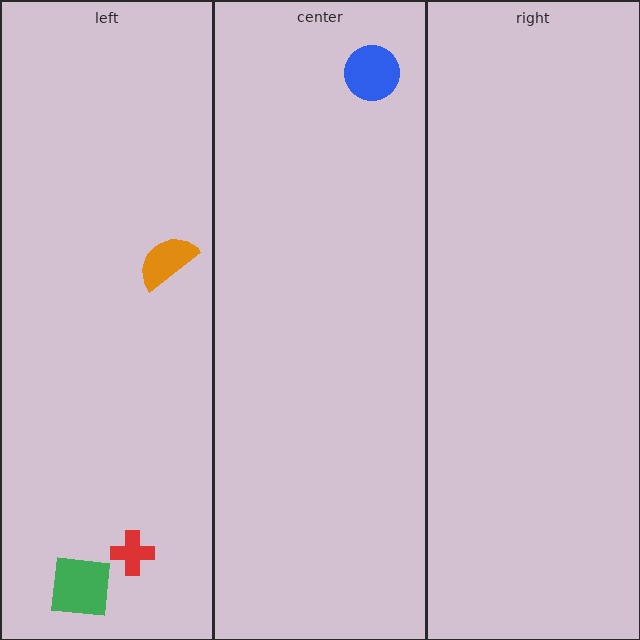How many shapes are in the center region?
1.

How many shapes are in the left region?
3.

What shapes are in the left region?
The red cross, the orange semicircle, the green square.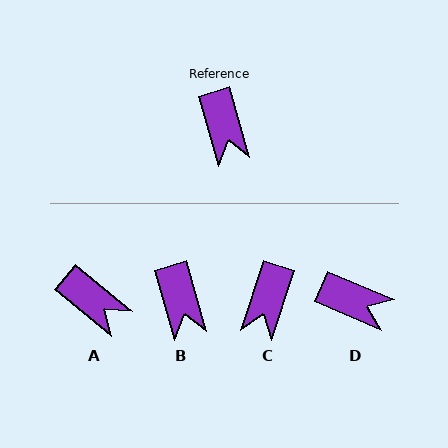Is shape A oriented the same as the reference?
No, it is off by about 34 degrees.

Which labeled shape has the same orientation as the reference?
B.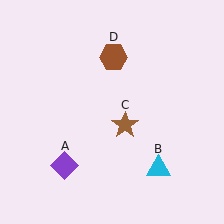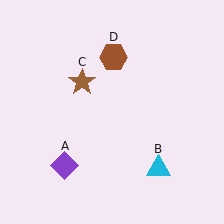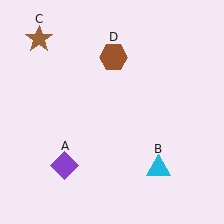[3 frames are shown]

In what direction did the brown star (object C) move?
The brown star (object C) moved up and to the left.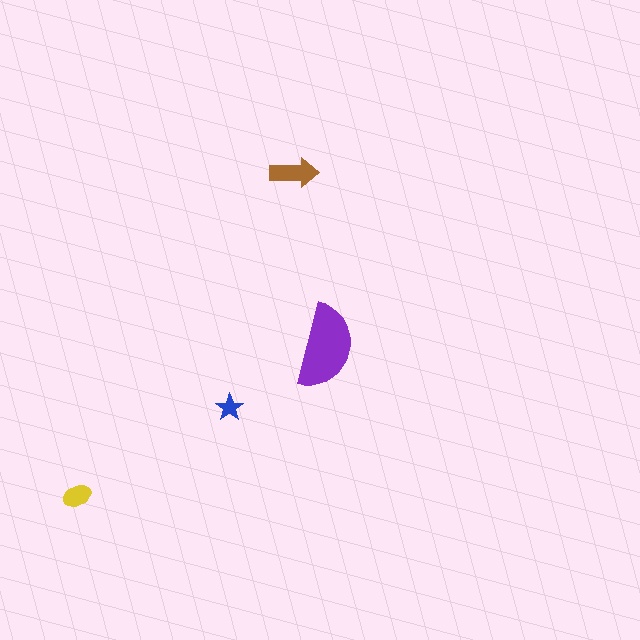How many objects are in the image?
There are 4 objects in the image.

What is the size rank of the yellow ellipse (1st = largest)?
3rd.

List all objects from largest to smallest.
The purple semicircle, the brown arrow, the yellow ellipse, the blue star.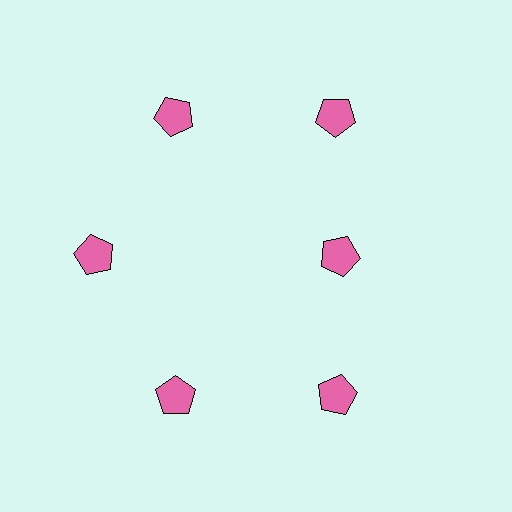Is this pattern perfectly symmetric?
No. The 6 pink pentagons are arranged in a ring, but one element near the 3 o'clock position is pulled inward toward the center, breaking the 6-fold rotational symmetry.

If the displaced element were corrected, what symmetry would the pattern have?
It would have 6-fold rotational symmetry — the pattern would map onto itself every 60 degrees.